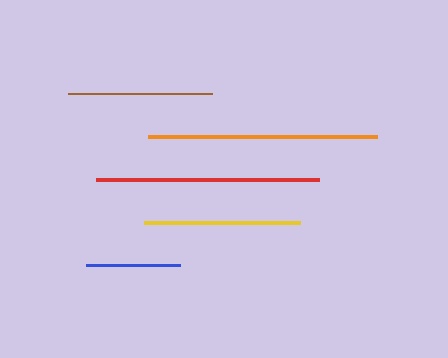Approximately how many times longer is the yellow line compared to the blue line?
The yellow line is approximately 1.7 times the length of the blue line.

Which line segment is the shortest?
The blue line is the shortest at approximately 94 pixels.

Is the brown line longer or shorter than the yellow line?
The yellow line is longer than the brown line.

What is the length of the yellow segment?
The yellow segment is approximately 157 pixels long.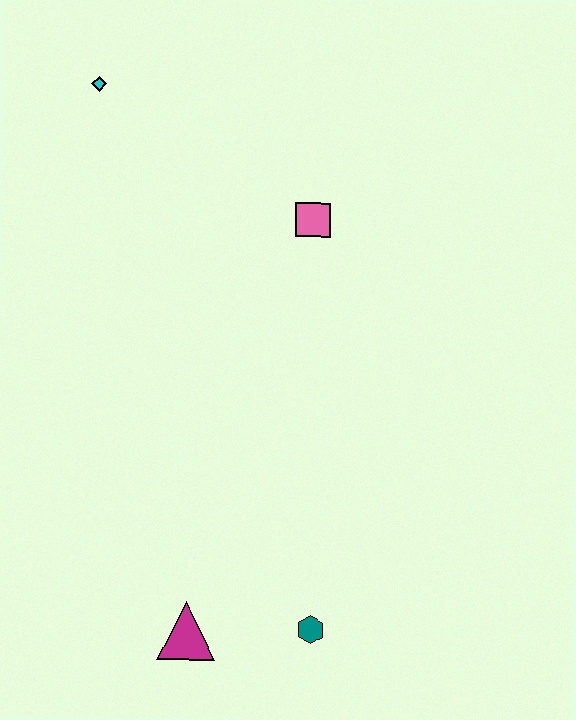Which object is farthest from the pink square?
The magenta triangle is farthest from the pink square.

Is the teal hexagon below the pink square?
Yes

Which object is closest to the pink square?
The cyan diamond is closest to the pink square.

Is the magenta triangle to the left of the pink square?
Yes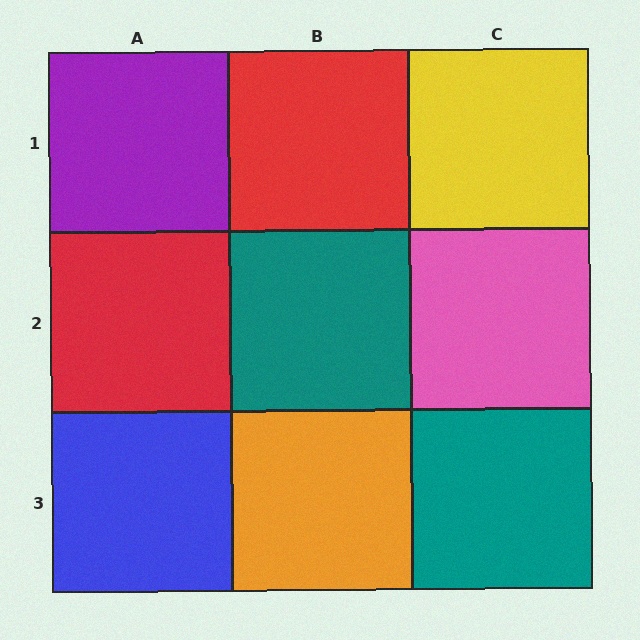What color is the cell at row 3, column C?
Teal.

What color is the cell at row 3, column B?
Orange.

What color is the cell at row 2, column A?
Red.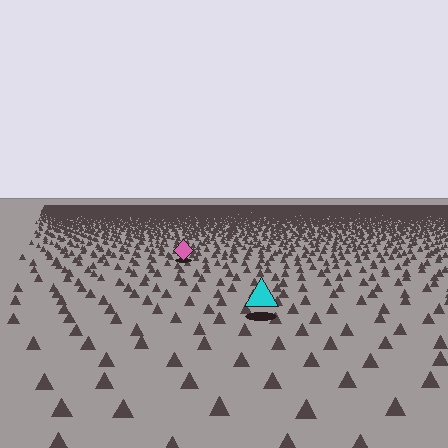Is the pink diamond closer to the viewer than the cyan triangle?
No. The cyan triangle is closer — you can tell from the texture gradient: the ground texture is coarser near it.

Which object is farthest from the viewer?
The pink diamond is farthest from the viewer. It appears smaller and the ground texture around it is denser.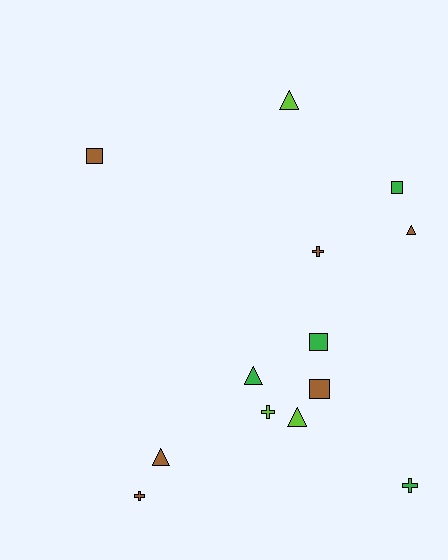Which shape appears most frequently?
Triangle, with 5 objects.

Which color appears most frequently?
Brown, with 6 objects.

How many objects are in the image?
There are 13 objects.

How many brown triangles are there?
There are 2 brown triangles.